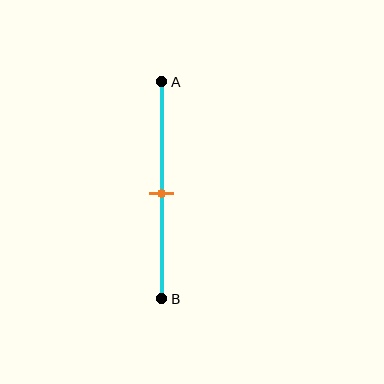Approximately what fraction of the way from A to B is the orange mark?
The orange mark is approximately 50% of the way from A to B.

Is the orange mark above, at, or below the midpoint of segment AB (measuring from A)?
The orange mark is approximately at the midpoint of segment AB.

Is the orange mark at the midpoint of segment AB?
Yes, the mark is approximately at the midpoint.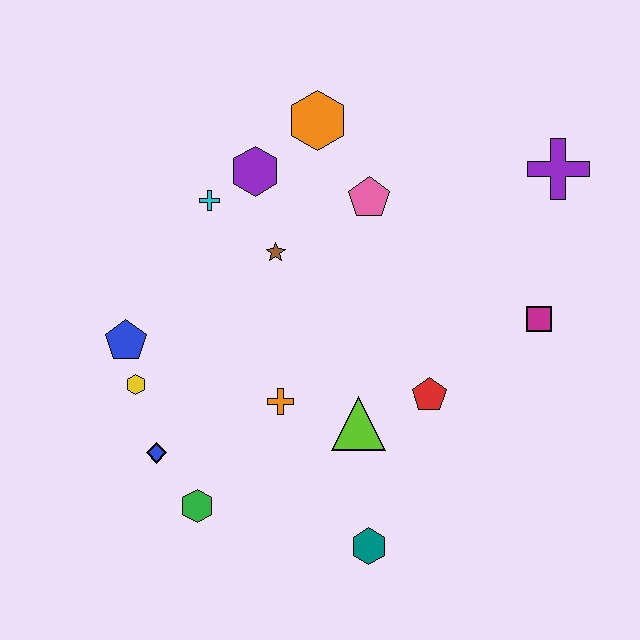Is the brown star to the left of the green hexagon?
No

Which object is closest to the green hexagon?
The blue diamond is closest to the green hexagon.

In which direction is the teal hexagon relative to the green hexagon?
The teal hexagon is to the right of the green hexagon.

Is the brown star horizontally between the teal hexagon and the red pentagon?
No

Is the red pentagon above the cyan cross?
No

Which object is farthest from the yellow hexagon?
The purple cross is farthest from the yellow hexagon.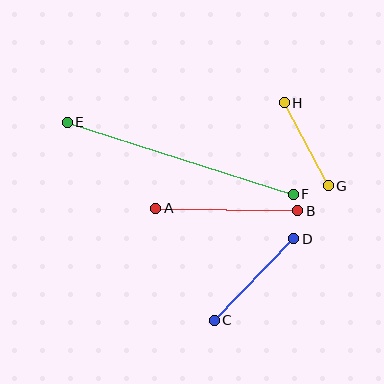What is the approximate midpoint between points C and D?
The midpoint is at approximately (254, 279) pixels.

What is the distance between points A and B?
The distance is approximately 142 pixels.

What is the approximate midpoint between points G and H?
The midpoint is at approximately (306, 144) pixels.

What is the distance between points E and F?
The distance is approximately 237 pixels.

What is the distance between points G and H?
The distance is approximately 94 pixels.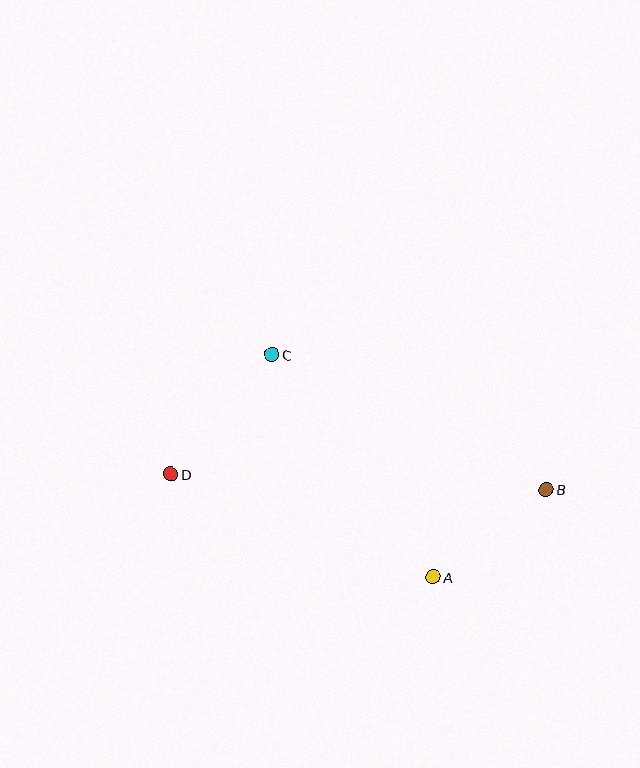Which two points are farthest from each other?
Points B and D are farthest from each other.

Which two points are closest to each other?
Points A and B are closest to each other.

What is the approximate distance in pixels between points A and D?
The distance between A and D is approximately 282 pixels.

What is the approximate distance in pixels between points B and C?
The distance between B and C is approximately 305 pixels.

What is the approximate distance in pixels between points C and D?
The distance between C and D is approximately 157 pixels.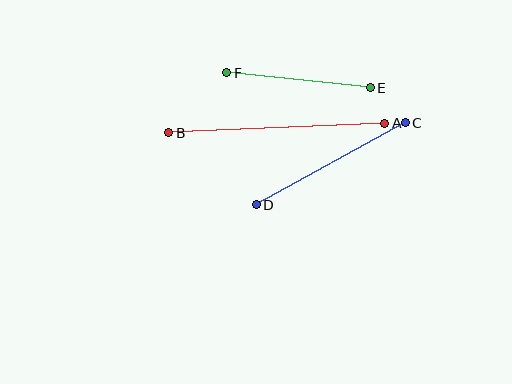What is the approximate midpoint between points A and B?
The midpoint is at approximately (277, 128) pixels.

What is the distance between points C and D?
The distance is approximately 170 pixels.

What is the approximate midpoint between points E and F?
The midpoint is at approximately (299, 80) pixels.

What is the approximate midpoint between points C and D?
The midpoint is at approximately (331, 164) pixels.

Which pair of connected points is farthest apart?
Points A and B are farthest apart.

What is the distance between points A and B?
The distance is approximately 216 pixels.